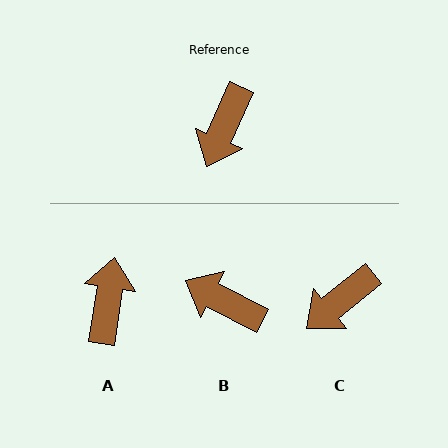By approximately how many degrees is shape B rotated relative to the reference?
Approximately 94 degrees clockwise.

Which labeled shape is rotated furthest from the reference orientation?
A, about 165 degrees away.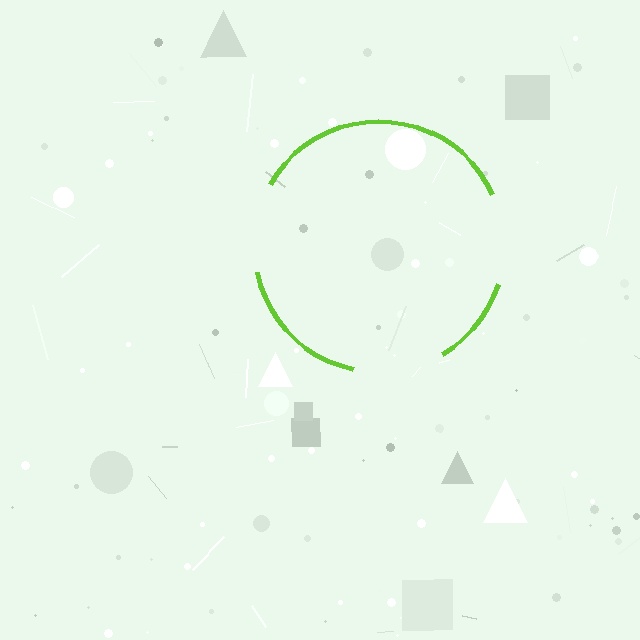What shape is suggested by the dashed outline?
The dashed outline suggests a circle.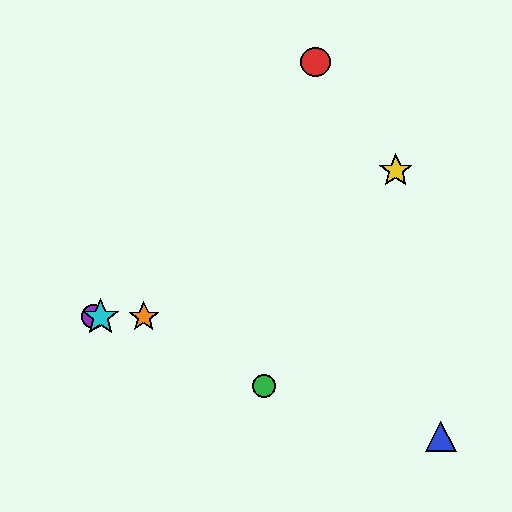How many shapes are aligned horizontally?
3 shapes (the purple circle, the orange star, the cyan star) are aligned horizontally.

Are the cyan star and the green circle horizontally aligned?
No, the cyan star is at y≈317 and the green circle is at y≈386.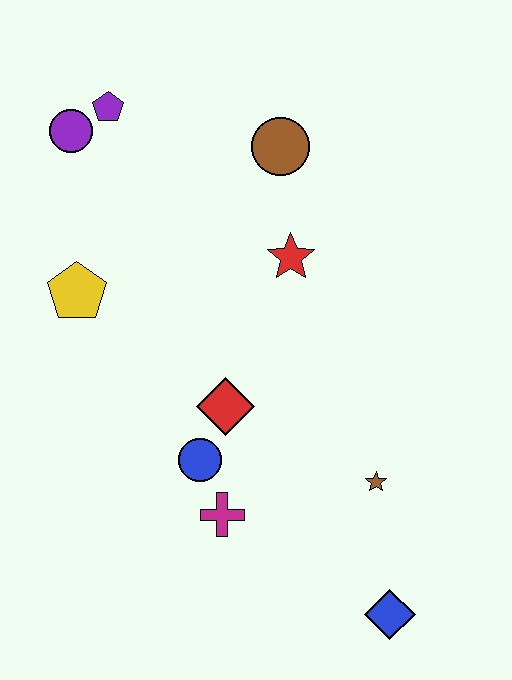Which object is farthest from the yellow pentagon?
The blue diamond is farthest from the yellow pentagon.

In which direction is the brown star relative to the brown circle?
The brown star is below the brown circle.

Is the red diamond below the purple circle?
Yes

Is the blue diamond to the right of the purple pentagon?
Yes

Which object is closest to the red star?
The brown circle is closest to the red star.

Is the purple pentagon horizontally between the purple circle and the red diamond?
Yes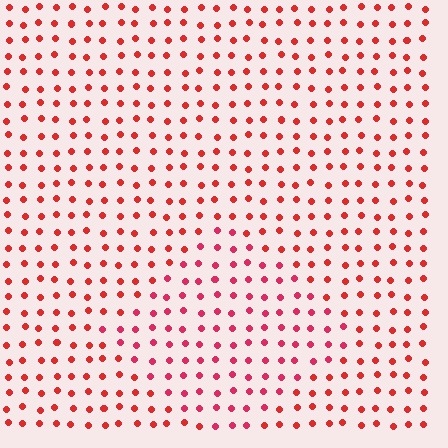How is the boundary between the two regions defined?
The boundary is defined purely by a slight shift in hue (about 19 degrees). Spacing, size, and orientation are identical on both sides.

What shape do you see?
I see a diamond.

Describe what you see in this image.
The image is filled with small red elements in a uniform arrangement. A diamond-shaped region is visible where the elements are tinted to a slightly different hue, forming a subtle color boundary.